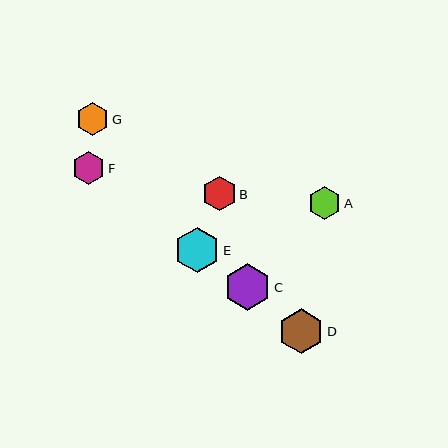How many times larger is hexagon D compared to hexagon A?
Hexagon D is approximately 1.4 times the size of hexagon A.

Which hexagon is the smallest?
Hexagon G is the smallest with a size of approximately 32 pixels.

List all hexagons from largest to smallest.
From largest to smallest: C, D, E, B, F, A, G.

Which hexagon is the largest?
Hexagon C is the largest with a size of approximately 47 pixels.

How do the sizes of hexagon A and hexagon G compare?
Hexagon A and hexagon G are approximately the same size.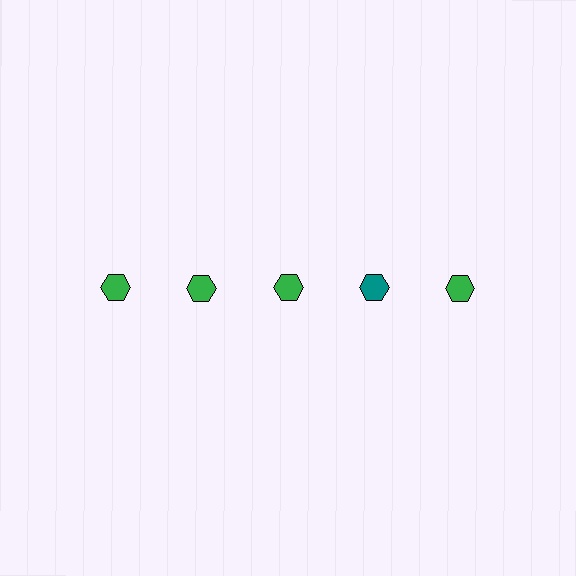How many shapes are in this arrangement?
There are 5 shapes arranged in a grid pattern.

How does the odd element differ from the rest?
It has a different color: teal instead of green.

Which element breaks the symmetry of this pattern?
The teal hexagon in the top row, second from right column breaks the symmetry. All other shapes are green hexagons.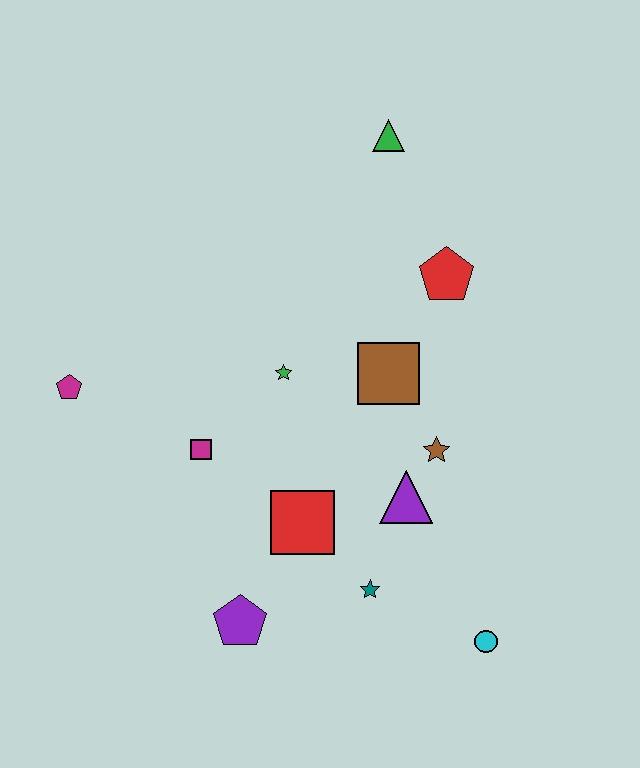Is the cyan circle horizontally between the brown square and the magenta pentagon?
No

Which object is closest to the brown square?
The brown star is closest to the brown square.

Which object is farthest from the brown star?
The magenta pentagon is farthest from the brown star.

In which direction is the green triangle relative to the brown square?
The green triangle is above the brown square.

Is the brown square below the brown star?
No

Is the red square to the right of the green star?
Yes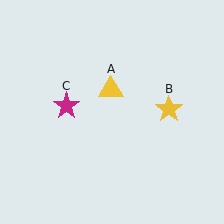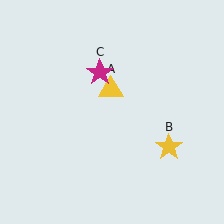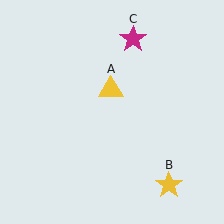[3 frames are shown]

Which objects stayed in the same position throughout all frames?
Yellow triangle (object A) remained stationary.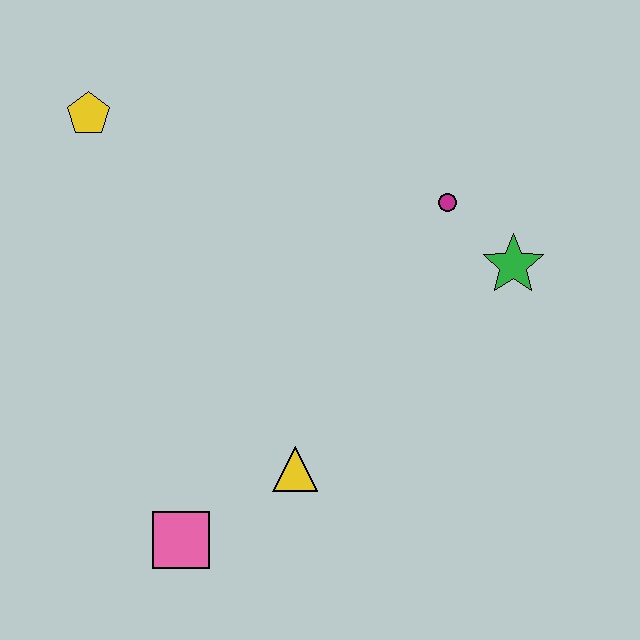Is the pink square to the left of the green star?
Yes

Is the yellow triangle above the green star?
No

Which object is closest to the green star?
The magenta circle is closest to the green star.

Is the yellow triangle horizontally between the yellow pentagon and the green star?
Yes